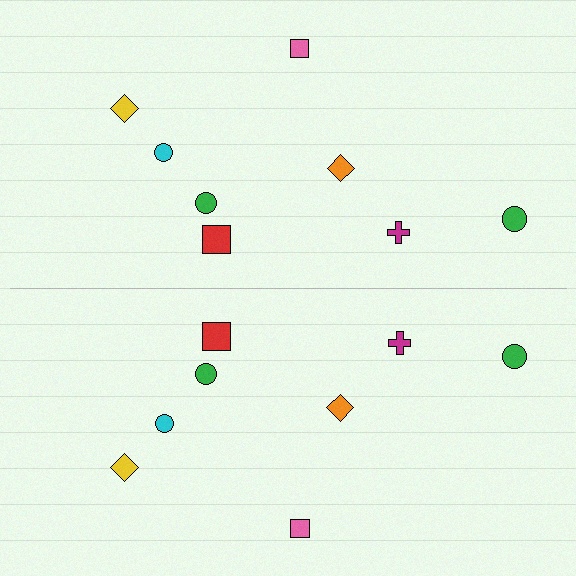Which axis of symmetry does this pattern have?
The pattern has a horizontal axis of symmetry running through the center of the image.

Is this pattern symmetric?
Yes, this pattern has bilateral (reflection) symmetry.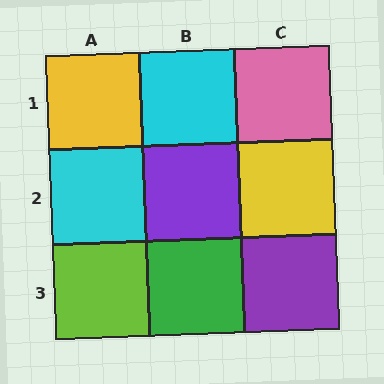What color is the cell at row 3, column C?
Purple.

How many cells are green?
1 cell is green.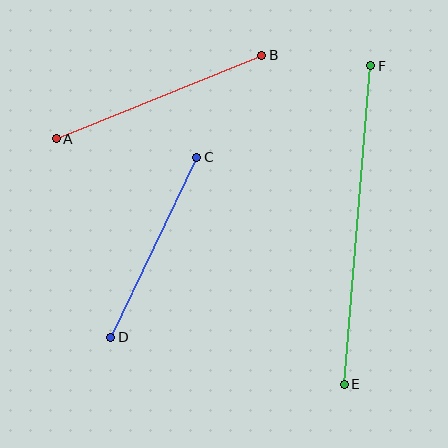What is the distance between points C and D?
The distance is approximately 199 pixels.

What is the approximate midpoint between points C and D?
The midpoint is at approximately (154, 247) pixels.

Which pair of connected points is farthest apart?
Points E and F are farthest apart.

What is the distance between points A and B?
The distance is approximately 222 pixels.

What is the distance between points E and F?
The distance is approximately 319 pixels.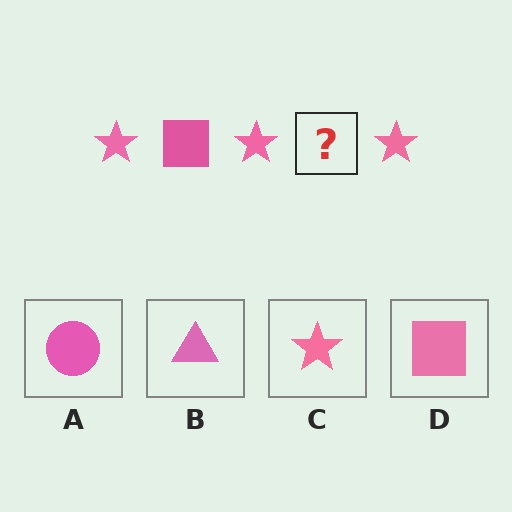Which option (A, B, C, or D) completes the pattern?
D.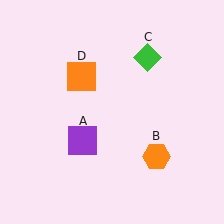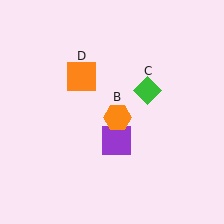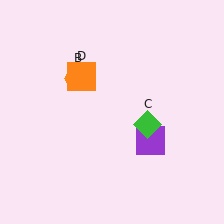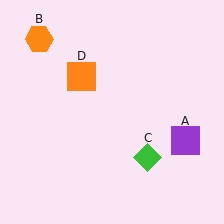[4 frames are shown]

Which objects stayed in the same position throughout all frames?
Orange square (object D) remained stationary.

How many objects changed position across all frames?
3 objects changed position: purple square (object A), orange hexagon (object B), green diamond (object C).